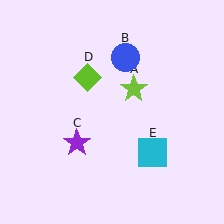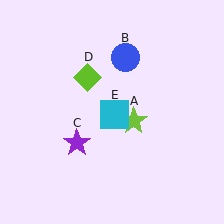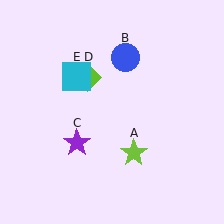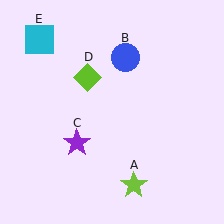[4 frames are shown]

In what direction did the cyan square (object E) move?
The cyan square (object E) moved up and to the left.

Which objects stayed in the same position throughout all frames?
Blue circle (object B) and purple star (object C) and lime diamond (object D) remained stationary.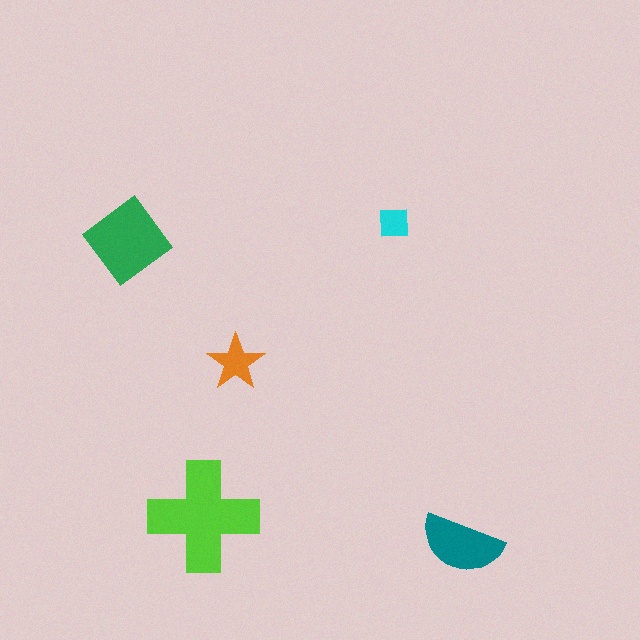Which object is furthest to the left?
The green diamond is leftmost.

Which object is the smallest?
The cyan square.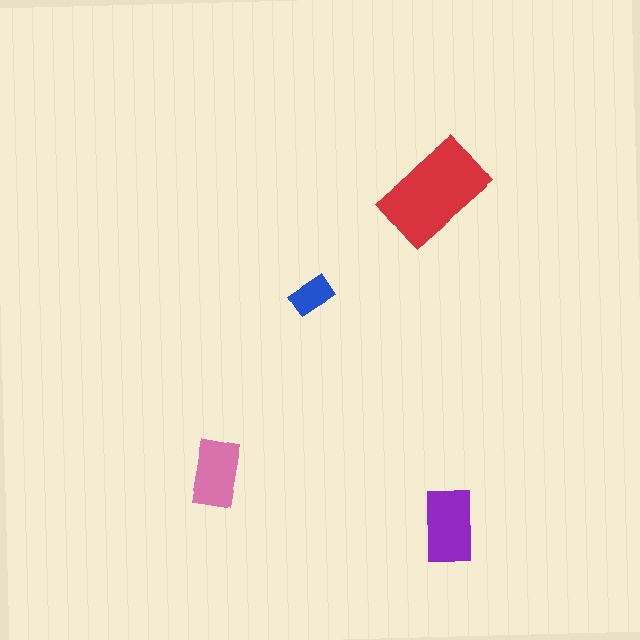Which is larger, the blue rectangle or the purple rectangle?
The purple one.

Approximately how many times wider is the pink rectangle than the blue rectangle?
About 1.5 times wider.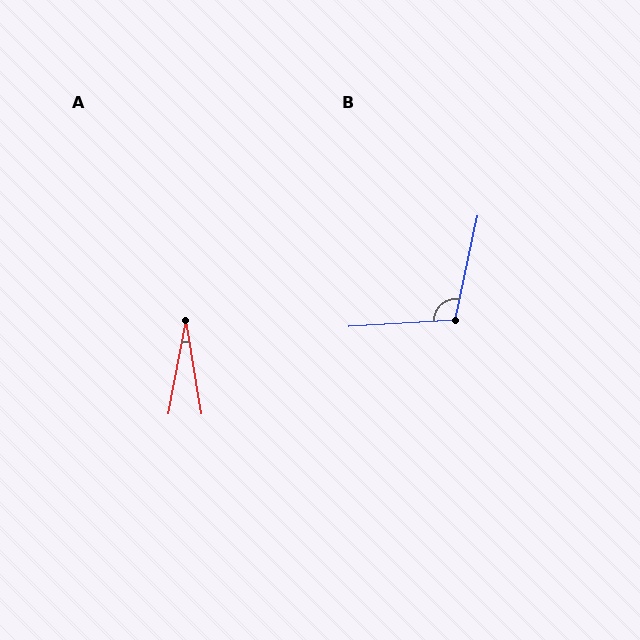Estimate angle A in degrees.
Approximately 20 degrees.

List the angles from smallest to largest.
A (20°), B (106°).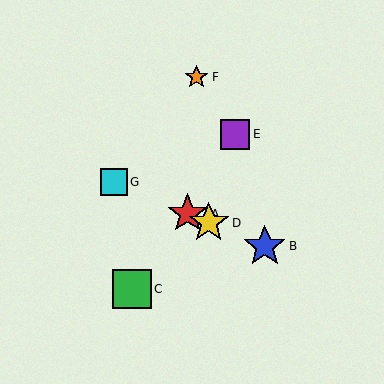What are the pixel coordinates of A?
Object A is at (188, 214).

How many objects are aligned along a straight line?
4 objects (A, B, D, G) are aligned along a straight line.